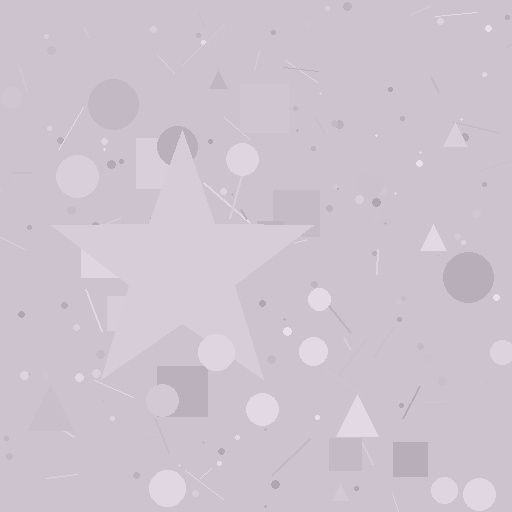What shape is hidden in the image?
A star is hidden in the image.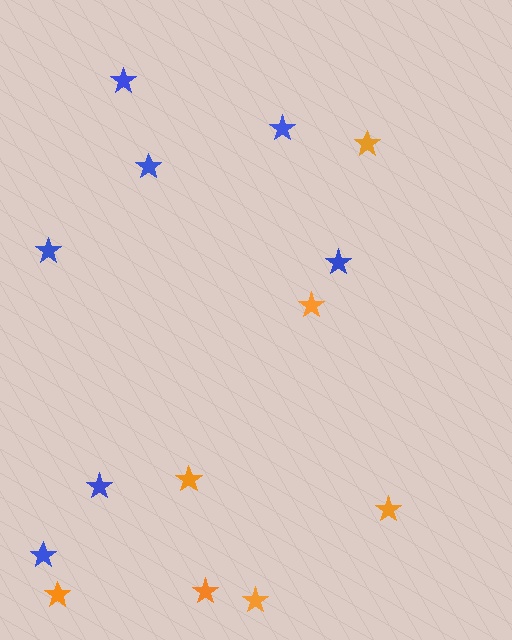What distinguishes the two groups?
There are 2 groups: one group of orange stars (7) and one group of blue stars (7).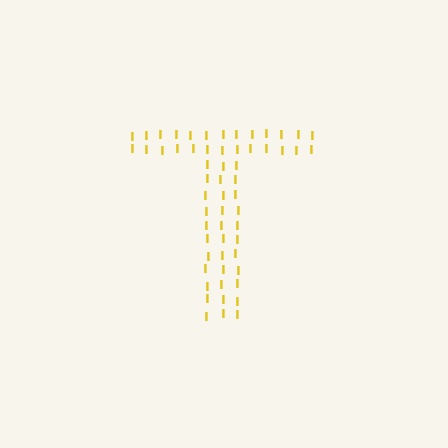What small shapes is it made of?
It is made of small letter I's.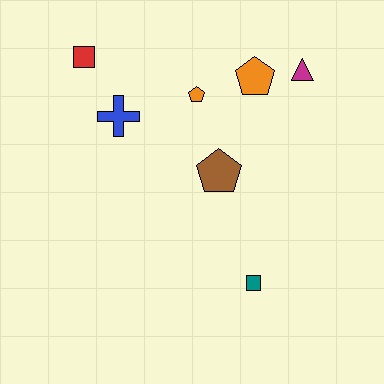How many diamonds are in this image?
There are no diamonds.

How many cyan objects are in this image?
There are no cyan objects.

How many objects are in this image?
There are 7 objects.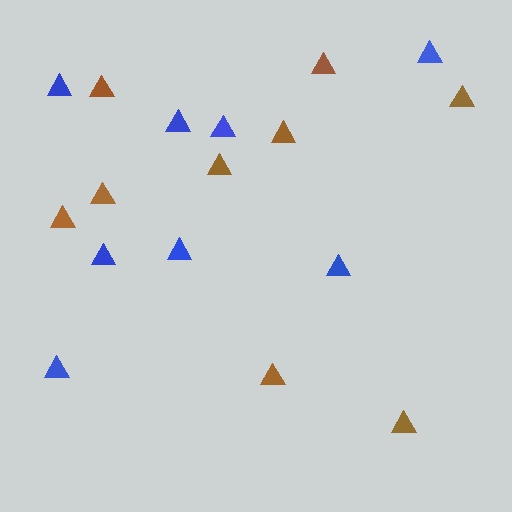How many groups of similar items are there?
There are 2 groups: one group of blue triangles (8) and one group of brown triangles (9).